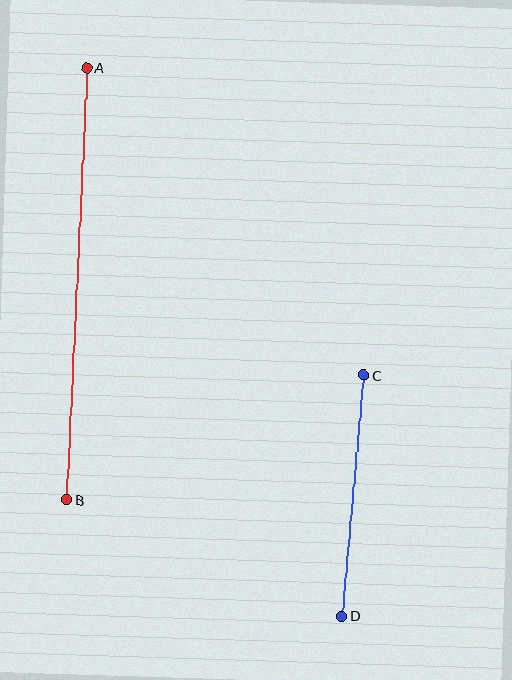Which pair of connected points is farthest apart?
Points A and B are farthest apart.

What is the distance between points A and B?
The distance is approximately 433 pixels.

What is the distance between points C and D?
The distance is approximately 242 pixels.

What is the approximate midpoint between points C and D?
The midpoint is at approximately (353, 496) pixels.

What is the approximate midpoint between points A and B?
The midpoint is at approximately (77, 284) pixels.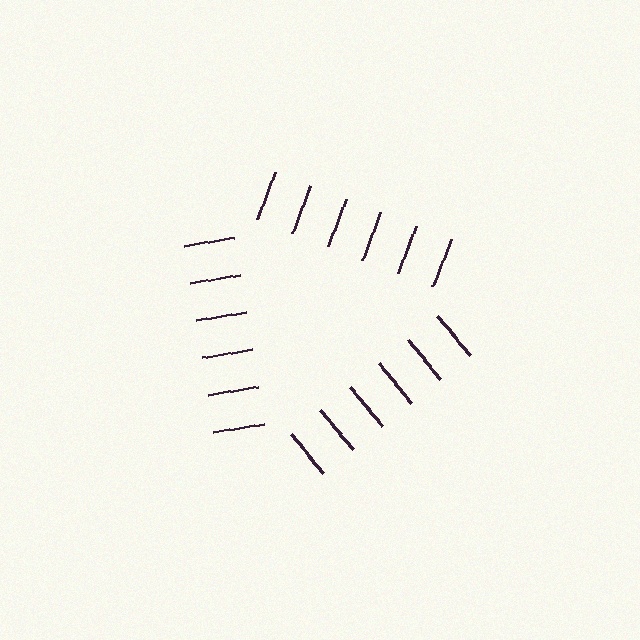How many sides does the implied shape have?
3 sides — the line-ends trace a triangle.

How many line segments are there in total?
18 — 6 along each of the 3 edges.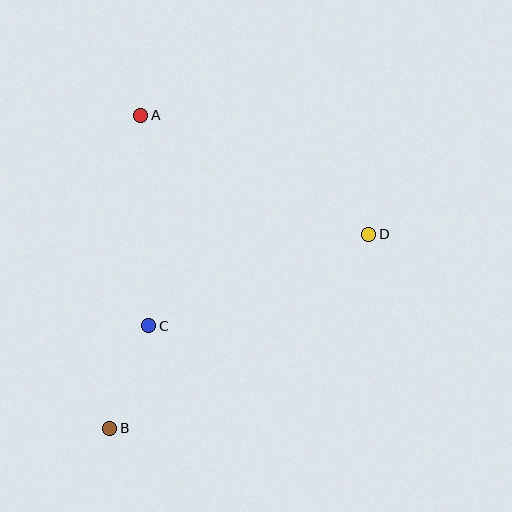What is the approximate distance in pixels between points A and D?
The distance between A and D is approximately 257 pixels.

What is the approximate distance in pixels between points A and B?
The distance between A and B is approximately 315 pixels.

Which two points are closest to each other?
Points B and C are closest to each other.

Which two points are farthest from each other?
Points B and D are farthest from each other.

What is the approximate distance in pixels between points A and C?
The distance between A and C is approximately 211 pixels.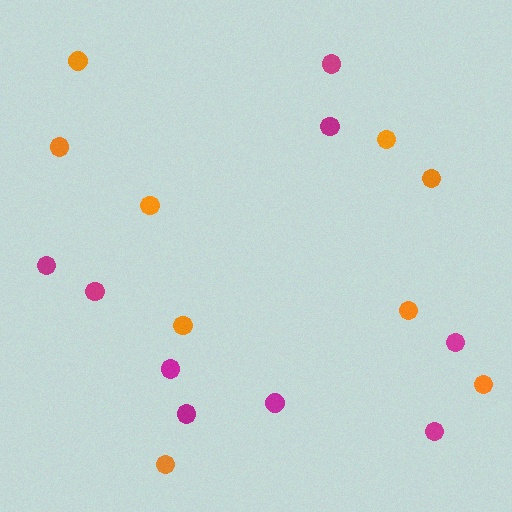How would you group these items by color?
There are 2 groups: one group of magenta circles (9) and one group of orange circles (9).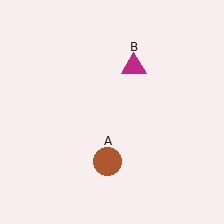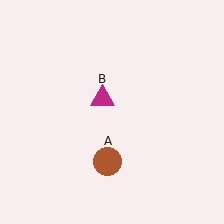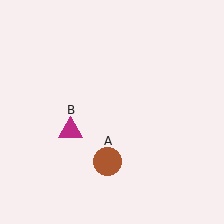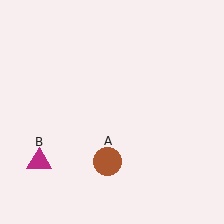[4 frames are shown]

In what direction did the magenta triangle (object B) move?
The magenta triangle (object B) moved down and to the left.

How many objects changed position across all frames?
1 object changed position: magenta triangle (object B).